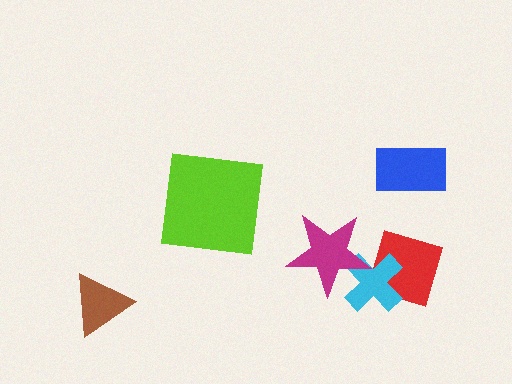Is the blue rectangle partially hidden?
No, no other shape covers it.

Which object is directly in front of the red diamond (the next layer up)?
The cyan cross is directly in front of the red diamond.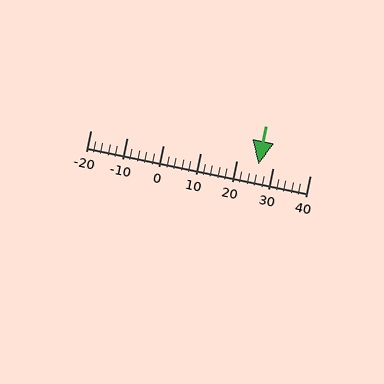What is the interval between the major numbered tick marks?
The major tick marks are spaced 10 units apart.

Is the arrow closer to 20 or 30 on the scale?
The arrow is closer to 30.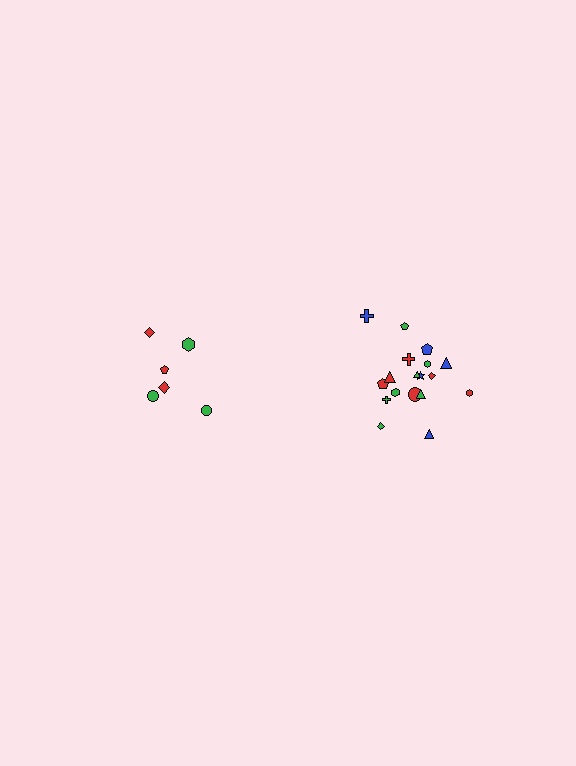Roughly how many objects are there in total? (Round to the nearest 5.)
Roughly 25 objects in total.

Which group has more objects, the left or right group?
The right group.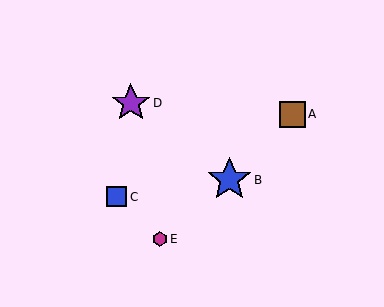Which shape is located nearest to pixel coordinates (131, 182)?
The blue square (labeled C) at (116, 197) is nearest to that location.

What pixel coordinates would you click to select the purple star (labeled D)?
Click at (131, 103) to select the purple star D.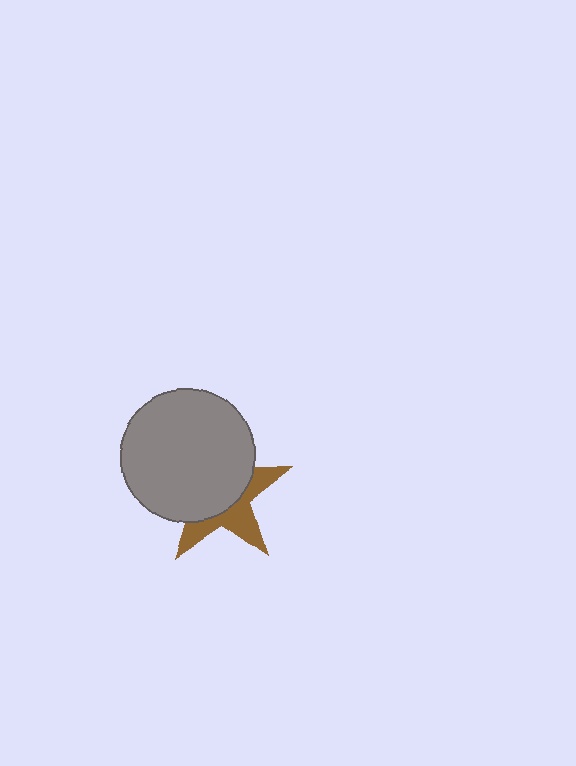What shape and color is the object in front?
The object in front is a gray circle.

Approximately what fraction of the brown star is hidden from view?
Roughly 61% of the brown star is hidden behind the gray circle.